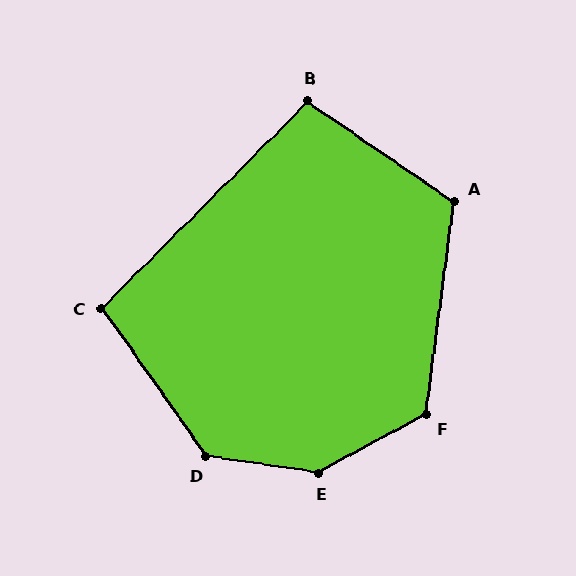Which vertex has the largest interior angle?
E, at approximately 143 degrees.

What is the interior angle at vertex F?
Approximately 126 degrees (obtuse).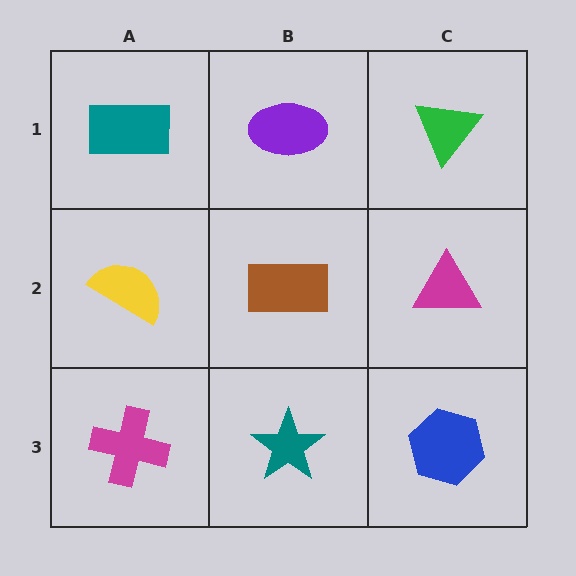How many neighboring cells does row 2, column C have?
3.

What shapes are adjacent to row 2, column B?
A purple ellipse (row 1, column B), a teal star (row 3, column B), a yellow semicircle (row 2, column A), a magenta triangle (row 2, column C).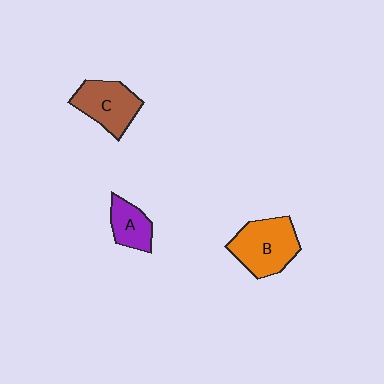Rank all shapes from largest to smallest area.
From largest to smallest: B (orange), C (brown), A (purple).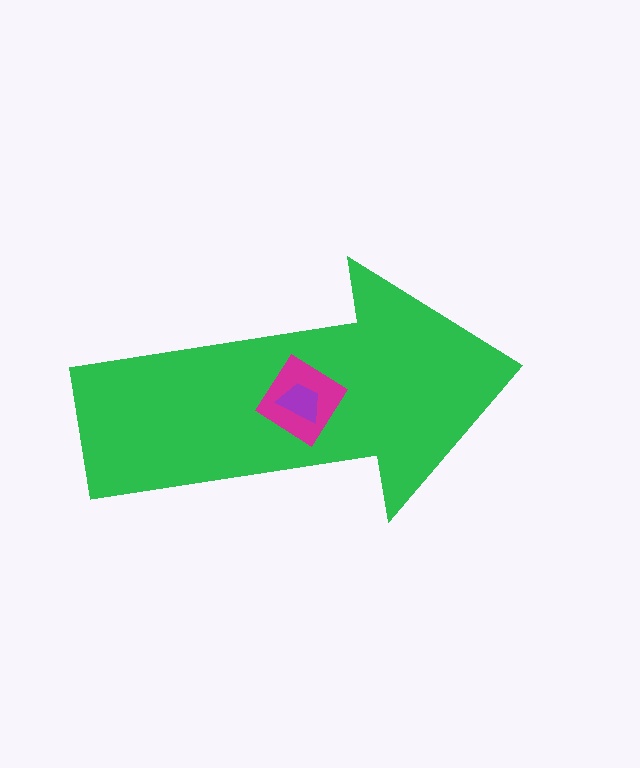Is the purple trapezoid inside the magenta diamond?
Yes.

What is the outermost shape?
The green arrow.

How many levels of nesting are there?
3.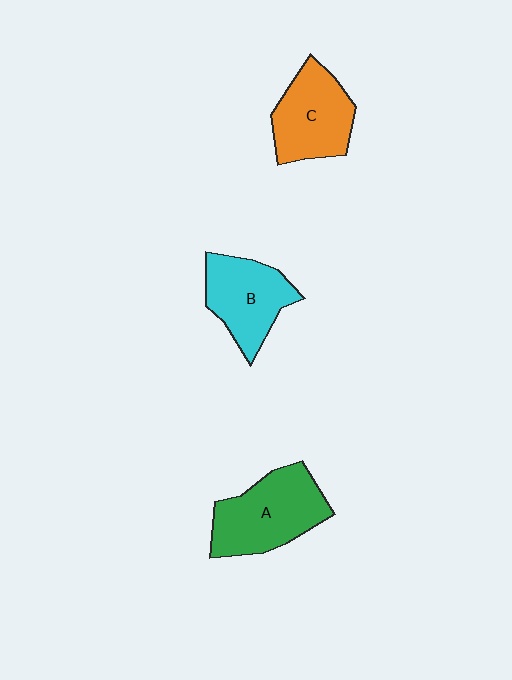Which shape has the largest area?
Shape A (green).